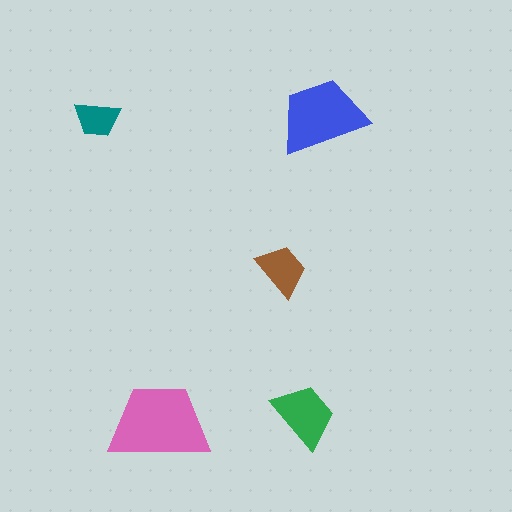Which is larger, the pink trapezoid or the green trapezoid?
The pink one.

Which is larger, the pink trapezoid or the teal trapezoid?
The pink one.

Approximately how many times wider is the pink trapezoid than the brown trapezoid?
About 2 times wider.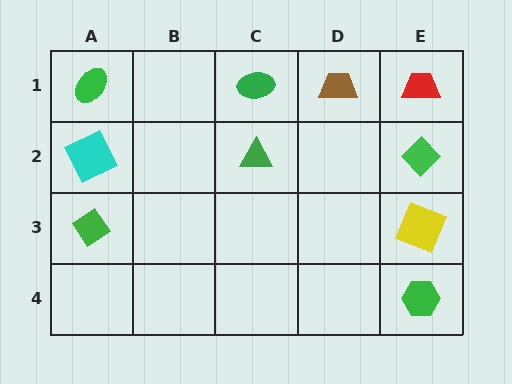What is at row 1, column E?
A red trapezoid.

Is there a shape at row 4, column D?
No, that cell is empty.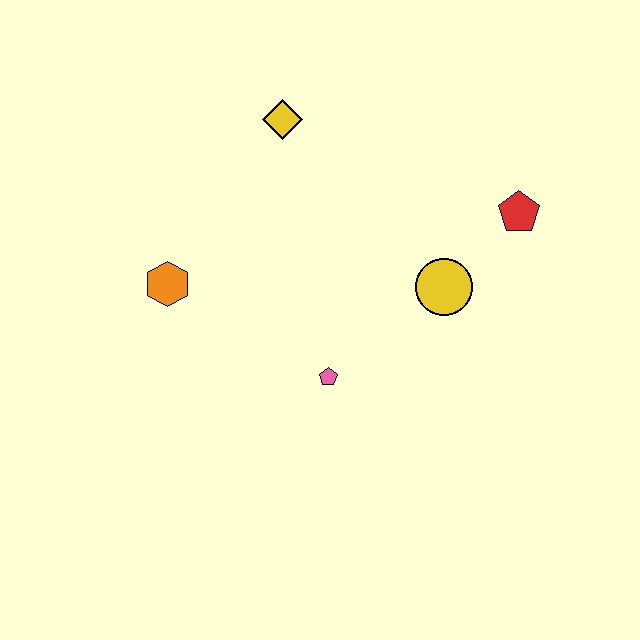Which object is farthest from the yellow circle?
The orange hexagon is farthest from the yellow circle.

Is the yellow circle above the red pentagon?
No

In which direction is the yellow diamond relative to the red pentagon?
The yellow diamond is to the left of the red pentagon.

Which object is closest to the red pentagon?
The yellow circle is closest to the red pentagon.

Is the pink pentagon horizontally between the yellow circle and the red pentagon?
No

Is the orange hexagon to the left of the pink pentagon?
Yes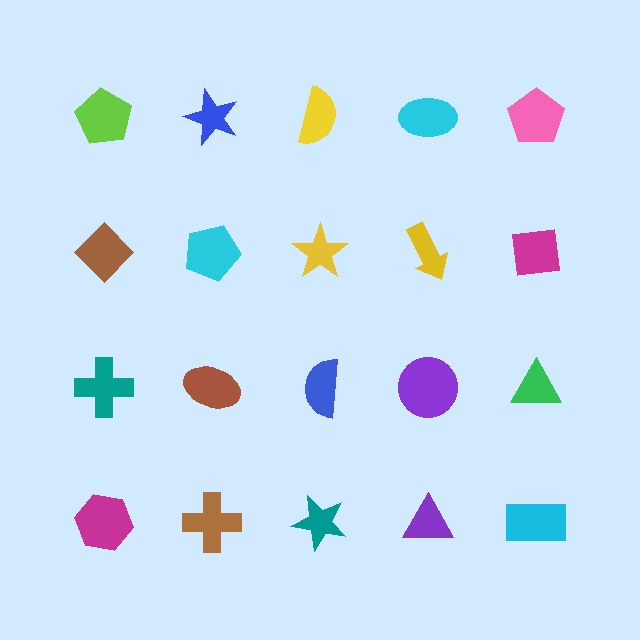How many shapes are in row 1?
5 shapes.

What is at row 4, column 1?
A magenta hexagon.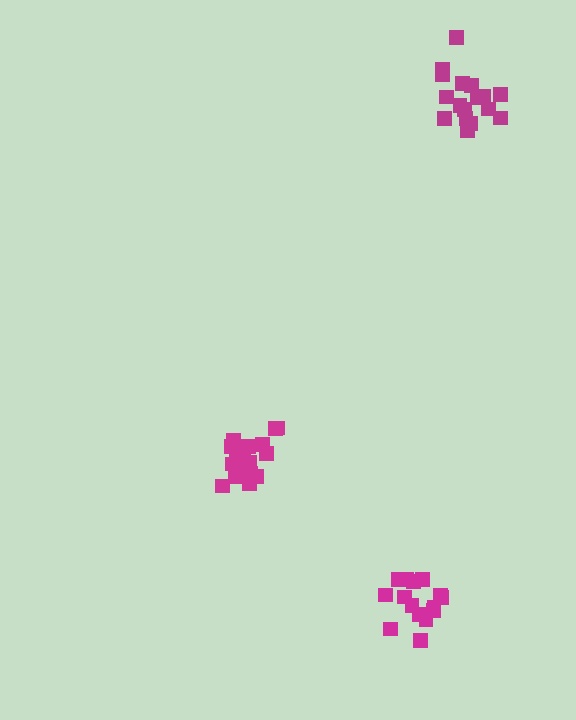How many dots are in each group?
Group 1: 18 dots, Group 2: 17 dots, Group 3: 15 dots (50 total).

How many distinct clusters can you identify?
There are 3 distinct clusters.